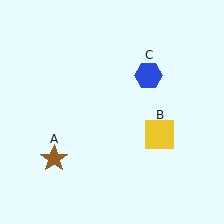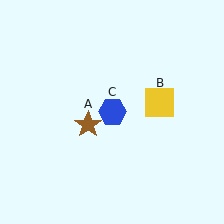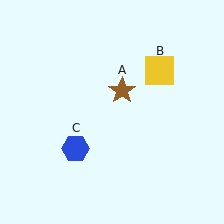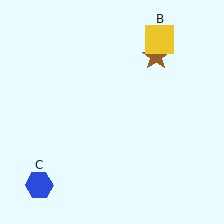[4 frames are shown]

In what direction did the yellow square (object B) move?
The yellow square (object B) moved up.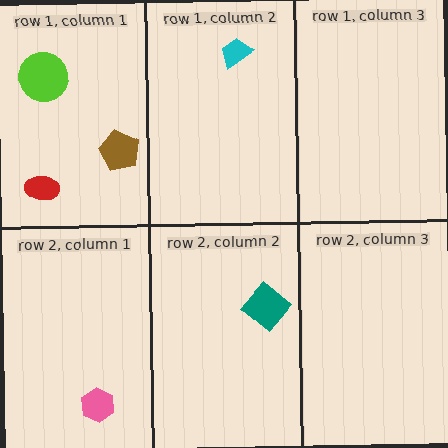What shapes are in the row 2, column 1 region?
The pink hexagon.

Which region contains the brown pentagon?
The row 1, column 1 region.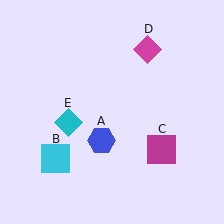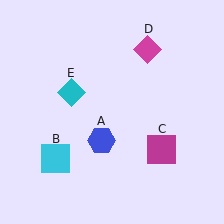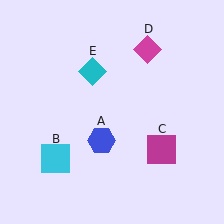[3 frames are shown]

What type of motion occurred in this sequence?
The cyan diamond (object E) rotated clockwise around the center of the scene.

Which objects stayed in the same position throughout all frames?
Blue hexagon (object A) and cyan square (object B) and magenta square (object C) and magenta diamond (object D) remained stationary.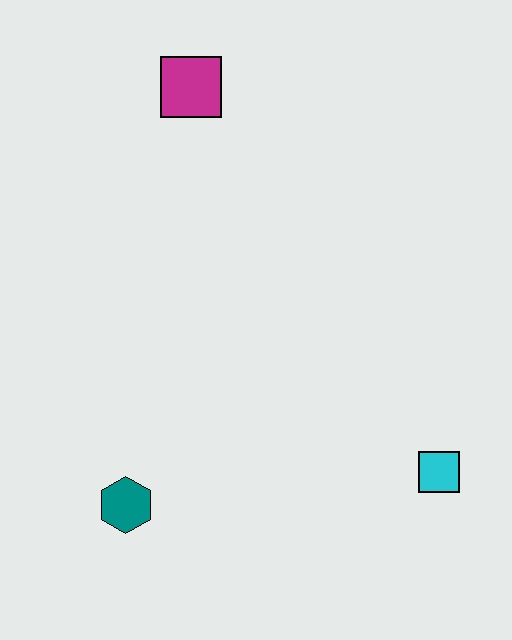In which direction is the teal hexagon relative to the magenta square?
The teal hexagon is below the magenta square.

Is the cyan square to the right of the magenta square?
Yes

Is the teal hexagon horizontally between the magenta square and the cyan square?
No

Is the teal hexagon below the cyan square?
Yes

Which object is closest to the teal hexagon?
The cyan square is closest to the teal hexagon.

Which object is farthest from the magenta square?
The cyan square is farthest from the magenta square.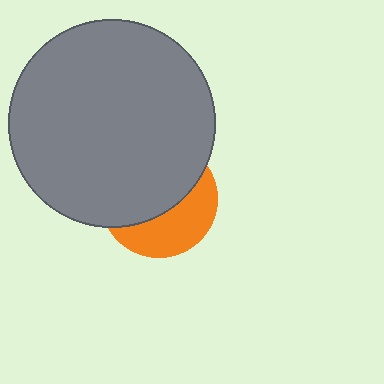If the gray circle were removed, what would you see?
You would see the complete orange circle.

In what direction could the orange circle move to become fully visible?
The orange circle could move down. That would shift it out from behind the gray circle entirely.